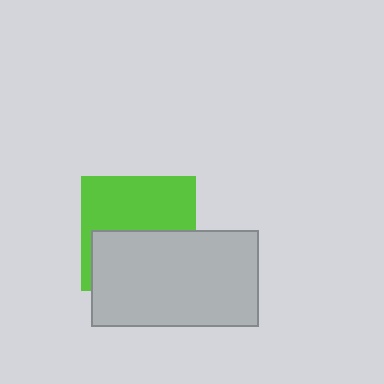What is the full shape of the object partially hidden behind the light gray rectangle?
The partially hidden object is a lime square.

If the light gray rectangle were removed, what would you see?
You would see the complete lime square.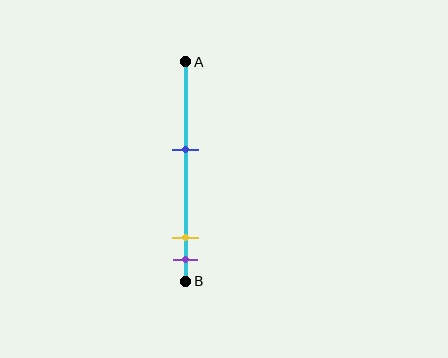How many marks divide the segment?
There are 3 marks dividing the segment.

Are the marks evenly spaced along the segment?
No, the marks are not evenly spaced.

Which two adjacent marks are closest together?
The yellow and purple marks are the closest adjacent pair.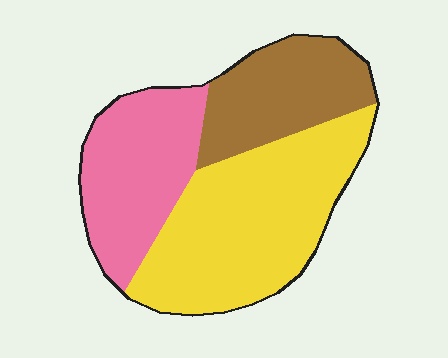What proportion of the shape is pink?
Pink takes up about one quarter (1/4) of the shape.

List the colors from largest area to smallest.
From largest to smallest: yellow, pink, brown.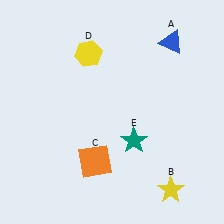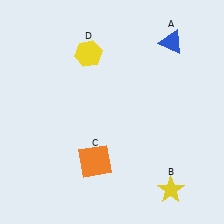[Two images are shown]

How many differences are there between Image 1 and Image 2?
There is 1 difference between the two images.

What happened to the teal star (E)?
The teal star (E) was removed in Image 2. It was in the bottom-right area of Image 1.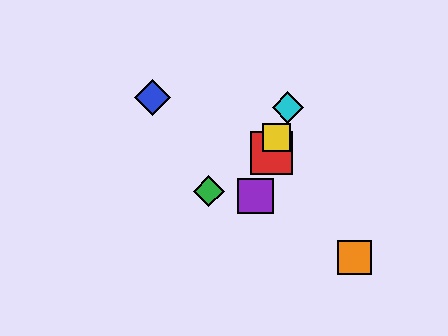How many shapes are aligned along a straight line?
4 shapes (the red square, the yellow square, the purple square, the cyan diamond) are aligned along a straight line.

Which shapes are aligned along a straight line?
The red square, the yellow square, the purple square, the cyan diamond are aligned along a straight line.